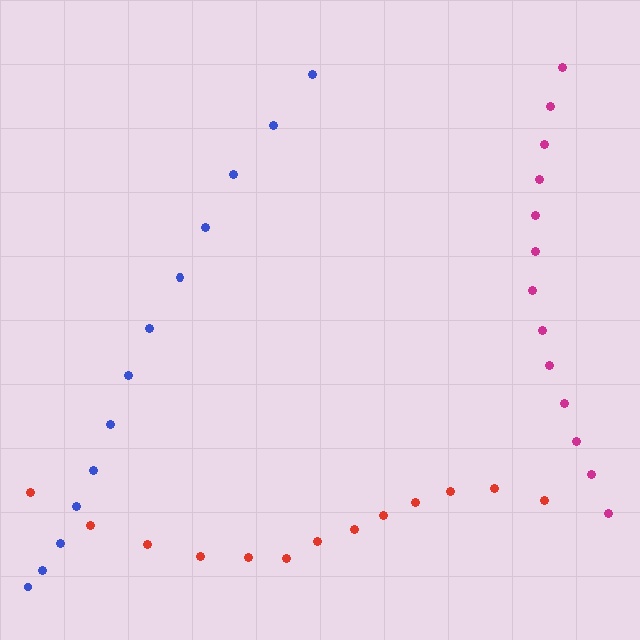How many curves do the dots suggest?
There are 3 distinct paths.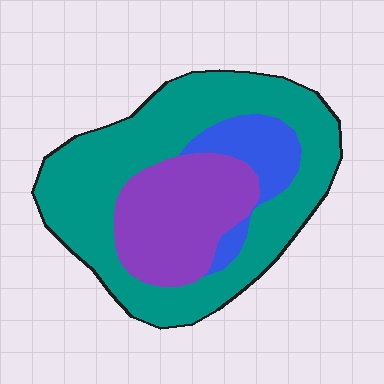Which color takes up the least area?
Blue, at roughly 10%.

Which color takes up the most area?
Teal, at roughly 60%.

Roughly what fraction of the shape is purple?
Purple covers about 25% of the shape.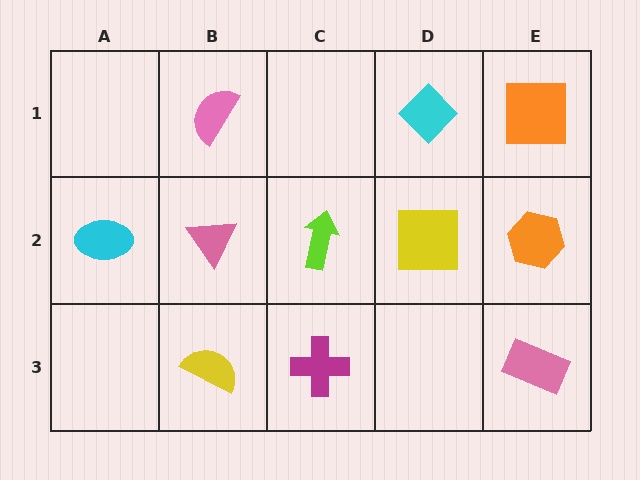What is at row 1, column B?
A pink semicircle.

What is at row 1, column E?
An orange square.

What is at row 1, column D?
A cyan diamond.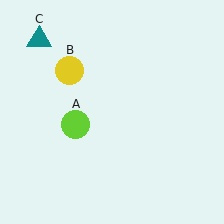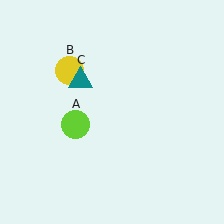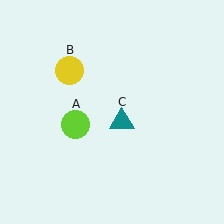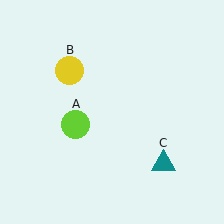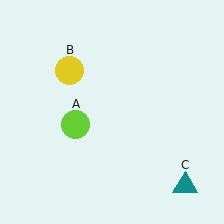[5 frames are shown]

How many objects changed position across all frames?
1 object changed position: teal triangle (object C).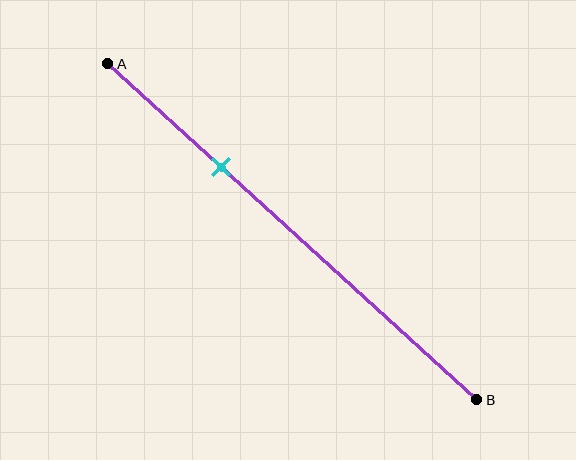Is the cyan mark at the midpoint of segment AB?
No, the mark is at about 30% from A, not at the 50% midpoint.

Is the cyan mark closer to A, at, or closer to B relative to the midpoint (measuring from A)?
The cyan mark is closer to point A than the midpoint of segment AB.